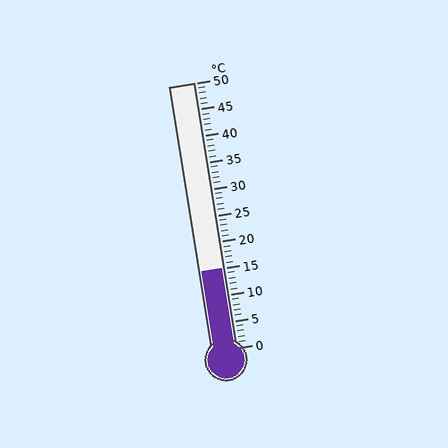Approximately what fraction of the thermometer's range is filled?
The thermometer is filled to approximately 30% of its range.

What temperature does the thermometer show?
The thermometer shows approximately 15°C.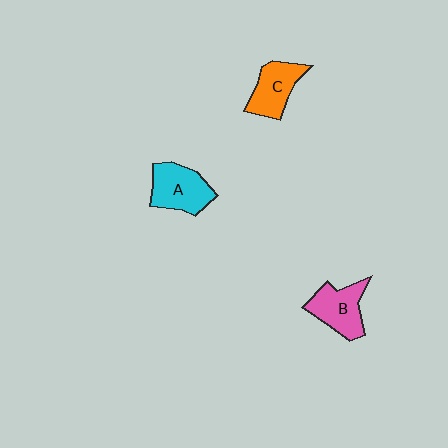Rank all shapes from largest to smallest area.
From largest to smallest: A (cyan), B (pink), C (orange).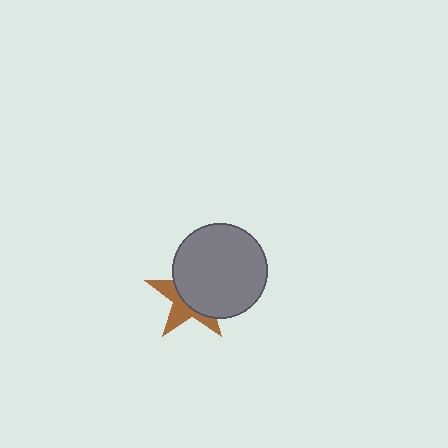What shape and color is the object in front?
The object in front is a gray circle.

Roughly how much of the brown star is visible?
A small part of it is visible (roughly 39%).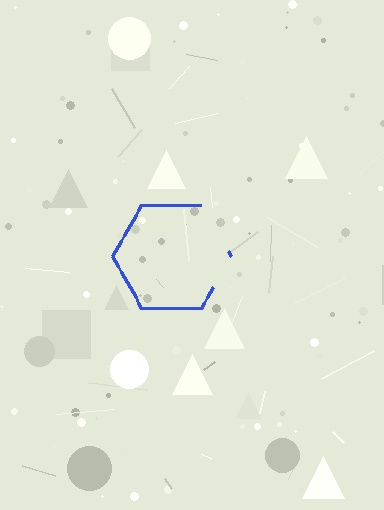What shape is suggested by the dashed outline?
The dashed outline suggests a hexagon.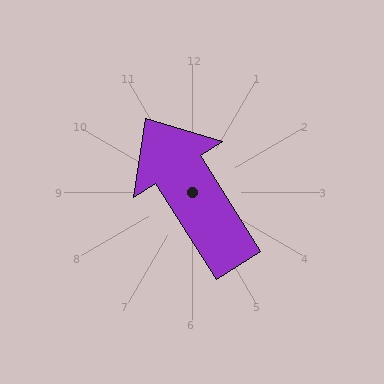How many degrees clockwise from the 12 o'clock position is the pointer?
Approximately 328 degrees.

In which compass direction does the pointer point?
Northwest.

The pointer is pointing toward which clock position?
Roughly 11 o'clock.